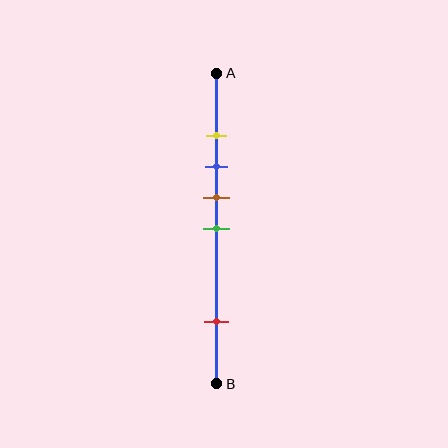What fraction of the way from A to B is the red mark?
The red mark is approximately 80% (0.8) of the way from A to B.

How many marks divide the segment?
There are 5 marks dividing the segment.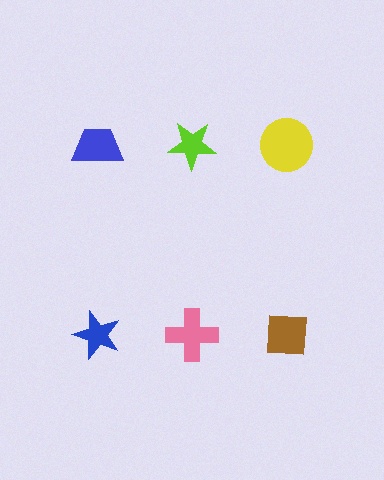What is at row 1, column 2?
A lime star.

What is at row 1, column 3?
A yellow circle.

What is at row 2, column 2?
A pink cross.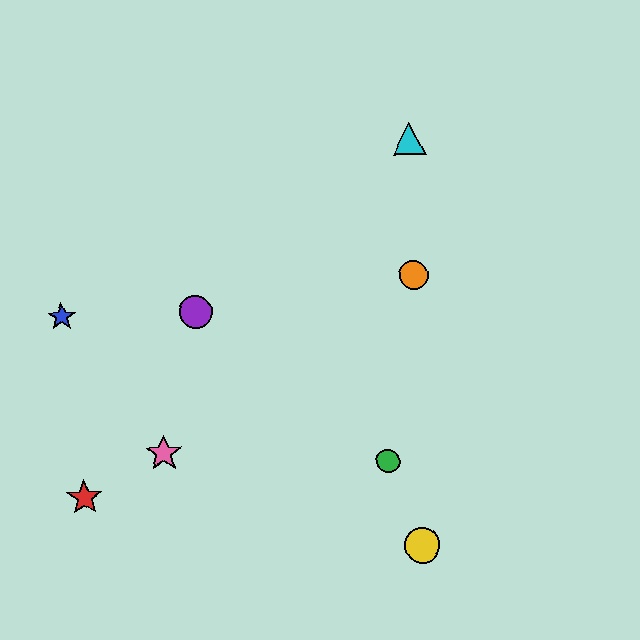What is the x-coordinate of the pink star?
The pink star is at x≈164.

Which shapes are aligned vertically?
The yellow circle, the orange circle, the cyan triangle are aligned vertically.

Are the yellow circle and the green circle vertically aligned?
No, the yellow circle is at x≈422 and the green circle is at x≈388.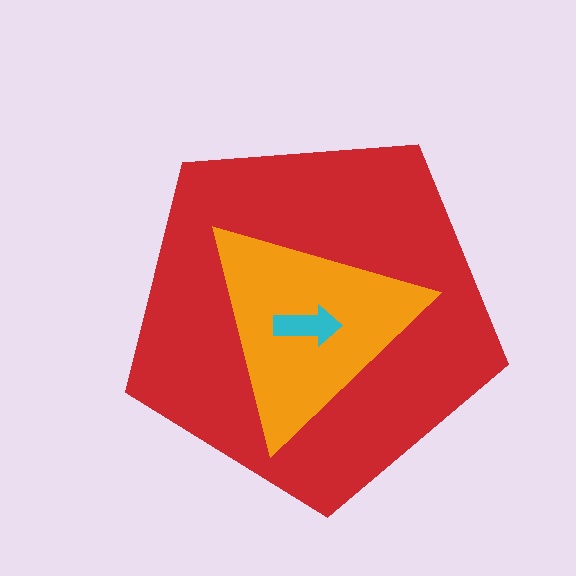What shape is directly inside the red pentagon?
The orange triangle.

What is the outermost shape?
The red pentagon.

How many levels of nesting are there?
3.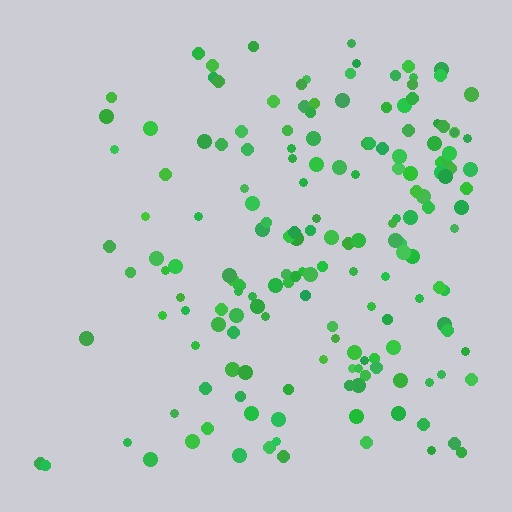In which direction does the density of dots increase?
From left to right, with the right side densest.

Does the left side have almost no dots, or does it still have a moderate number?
Still a moderate number, just noticeably fewer than the right.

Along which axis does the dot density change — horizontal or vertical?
Horizontal.